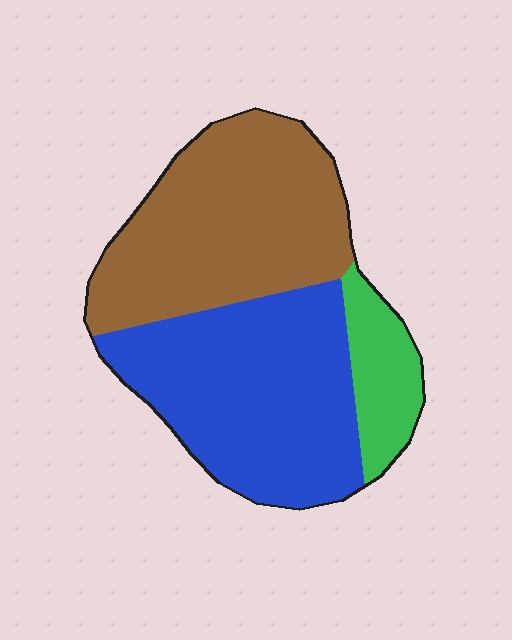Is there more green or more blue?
Blue.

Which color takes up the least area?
Green, at roughly 10%.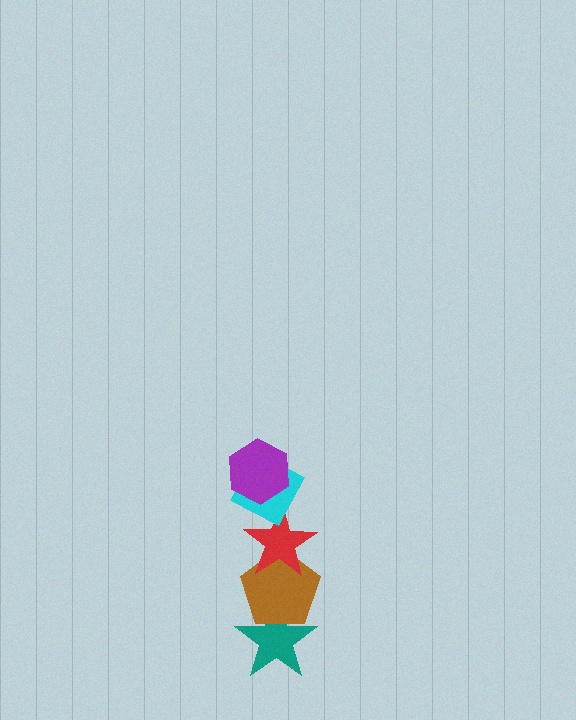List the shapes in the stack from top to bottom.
From top to bottom: the purple hexagon, the cyan diamond, the red star, the brown pentagon, the teal star.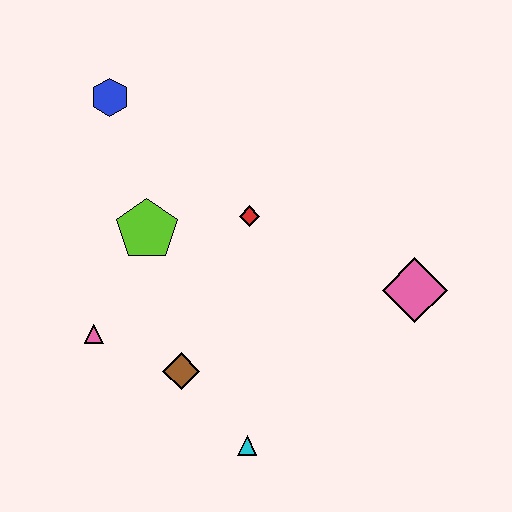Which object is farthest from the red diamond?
The cyan triangle is farthest from the red diamond.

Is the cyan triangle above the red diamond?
No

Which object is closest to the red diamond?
The lime pentagon is closest to the red diamond.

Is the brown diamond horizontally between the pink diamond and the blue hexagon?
Yes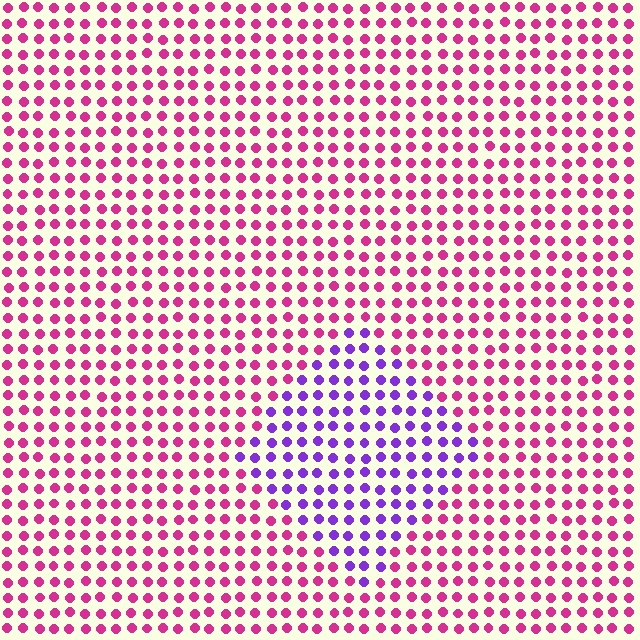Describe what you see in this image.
The image is filled with small magenta elements in a uniform arrangement. A diamond-shaped region is visible where the elements are tinted to a slightly different hue, forming a subtle color boundary.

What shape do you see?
I see a diamond.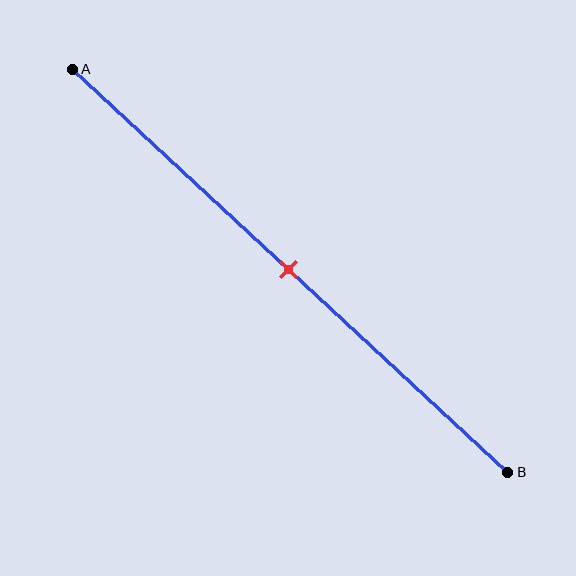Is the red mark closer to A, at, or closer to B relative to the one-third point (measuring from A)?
The red mark is closer to point B than the one-third point of segment AB.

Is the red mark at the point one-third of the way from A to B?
No, the mark is at about 50% from A, not at the 33% one-third point.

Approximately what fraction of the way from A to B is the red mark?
The red mark is approximately 50% of the way from A to B.